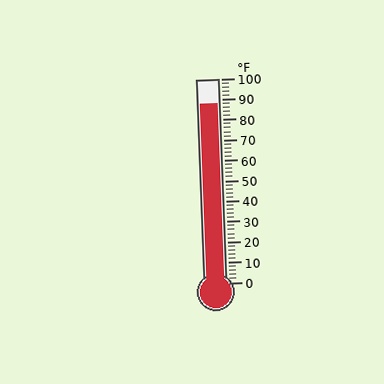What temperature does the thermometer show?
The thermometer shows approximately 88°F.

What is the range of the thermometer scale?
The thermometer scale ranges from 0°F to 100°F.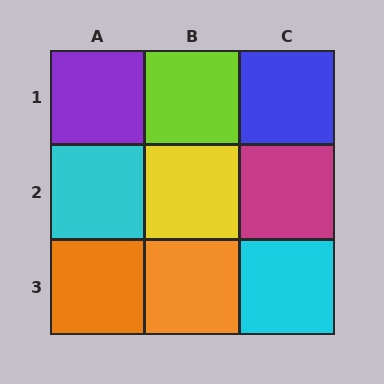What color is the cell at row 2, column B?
Yellow.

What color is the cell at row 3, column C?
Cyan.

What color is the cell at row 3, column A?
Orange.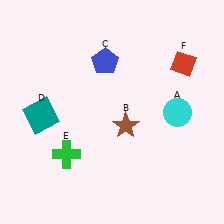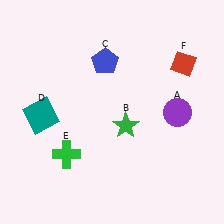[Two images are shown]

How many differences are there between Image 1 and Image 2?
There are 2 differences between the two images.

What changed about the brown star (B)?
In Image 1, B is brown. In Image 2, it changed to green.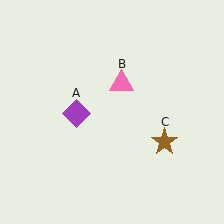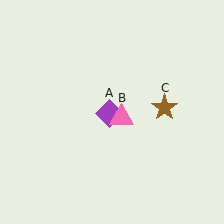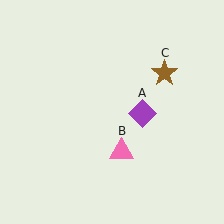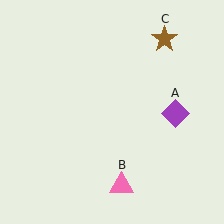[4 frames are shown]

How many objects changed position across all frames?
3 objects changed position: purple diamond (object A), pink triangle (object B), brown star (object C).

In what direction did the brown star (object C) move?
The brown star (object C) moved up.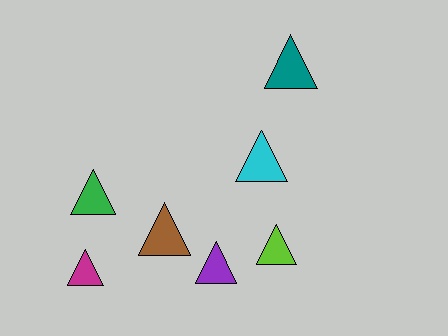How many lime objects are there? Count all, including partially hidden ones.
There is 1 lime object.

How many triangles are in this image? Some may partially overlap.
There are 7 triangles.